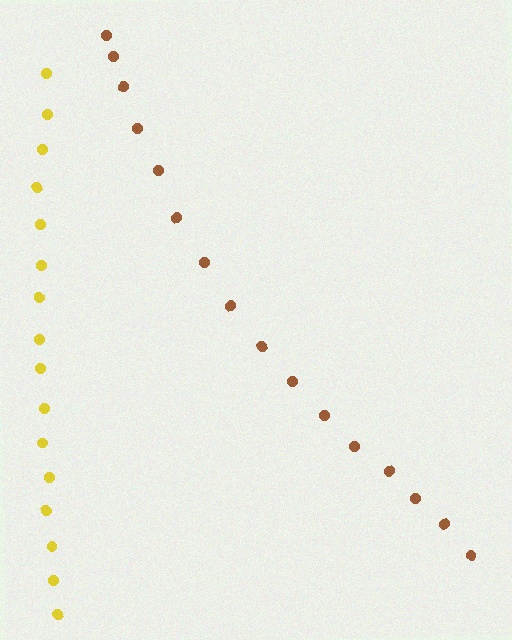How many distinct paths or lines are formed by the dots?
There are 2 distinct paths.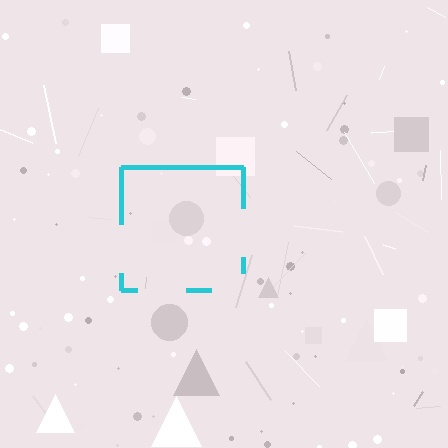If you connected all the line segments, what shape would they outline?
They would outline a square.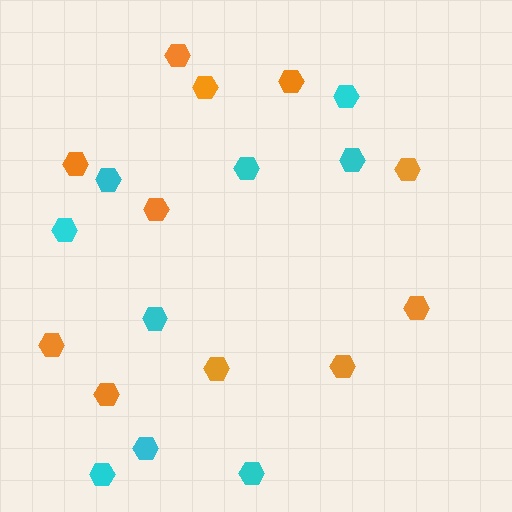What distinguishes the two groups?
There are 2 groups: one group of cyan hexagons (9) and one group of orange hexagons (11).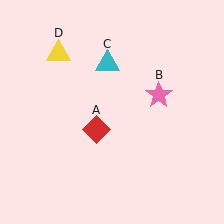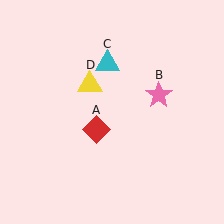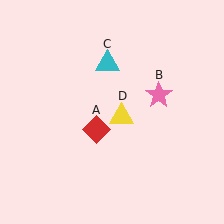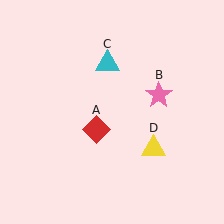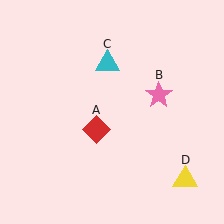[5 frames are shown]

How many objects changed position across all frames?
1 object changed position: yellow triangle (object D).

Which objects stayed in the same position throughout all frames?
Red diamond (object A) and pink star (object B) and cyan triangle (object C) remained stationary.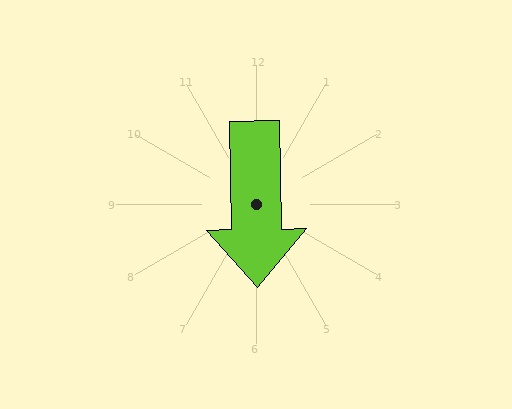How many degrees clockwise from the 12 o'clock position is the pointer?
Approximately 179 degrees.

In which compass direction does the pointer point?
South.